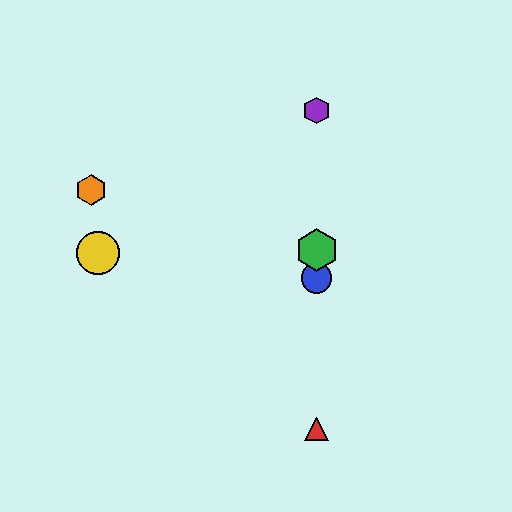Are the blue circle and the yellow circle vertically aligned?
No, the blue circle is at x≈317 and the yellow circle is at x≈98.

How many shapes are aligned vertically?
4 shapes (the red triangle, the blue circle, the green hexagon, the purple hexagon) are aligned vertically.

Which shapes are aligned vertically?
The red triangle, the blue circle, the green hexagon, the purple hexagon are aligned vertically.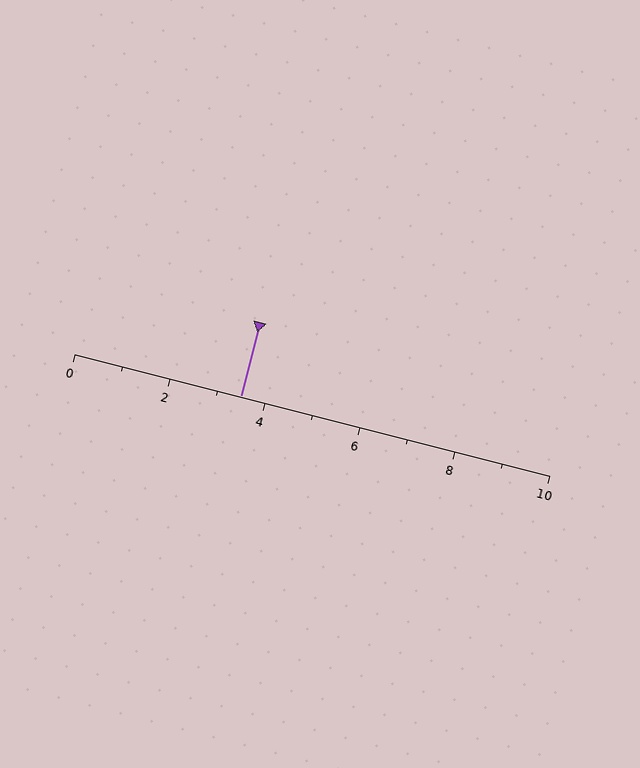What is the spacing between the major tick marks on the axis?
The major ticks are spaced 2 apart.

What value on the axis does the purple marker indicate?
The marker indicates approximately 3.5.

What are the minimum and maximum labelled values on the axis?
The axis runs from 0 to 10.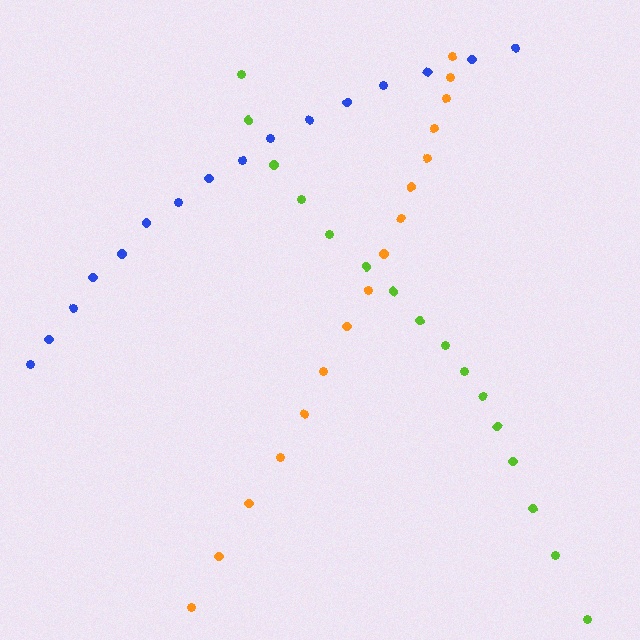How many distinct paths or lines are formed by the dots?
There are 3 distinct paths.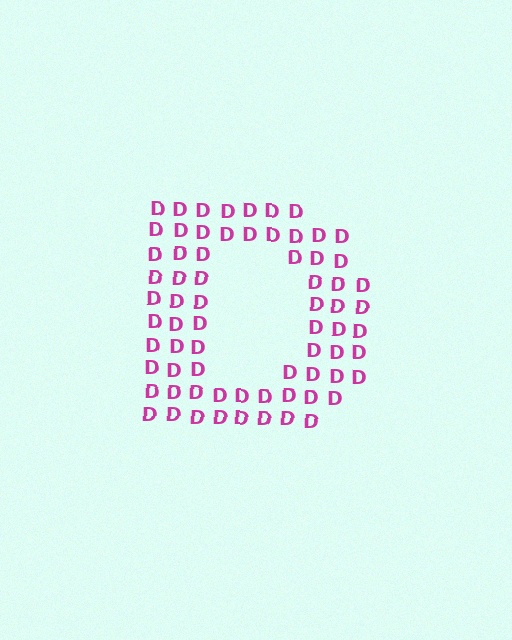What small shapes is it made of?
It is made of small letter D's.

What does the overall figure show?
The overall figure shows the letter D.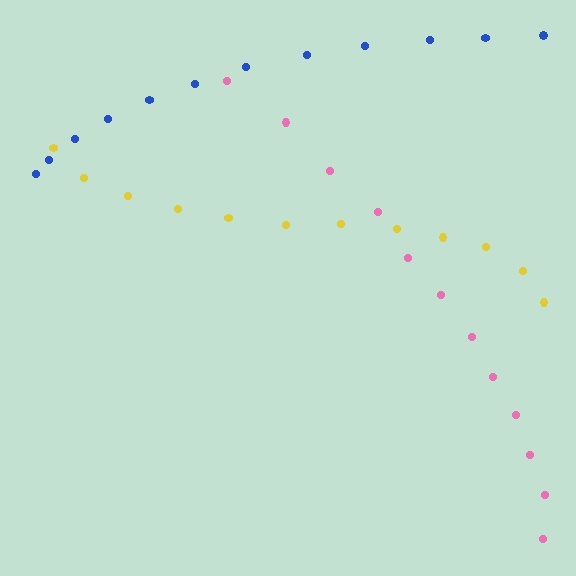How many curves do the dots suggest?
There are 3 distinct paths.